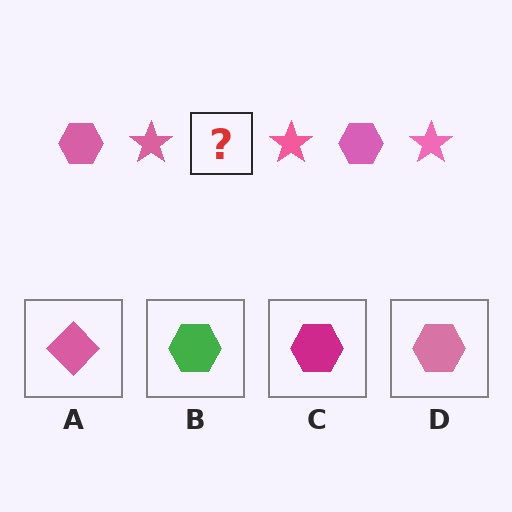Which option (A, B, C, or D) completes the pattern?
D.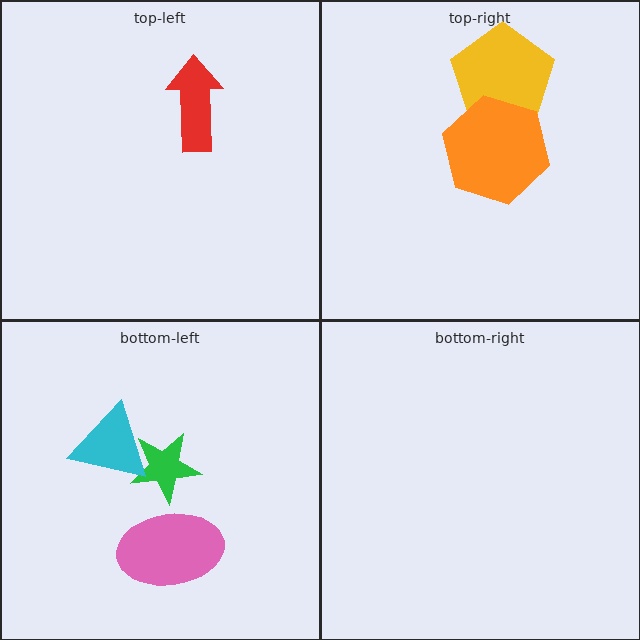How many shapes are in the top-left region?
1.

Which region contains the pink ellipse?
The bottom-left region.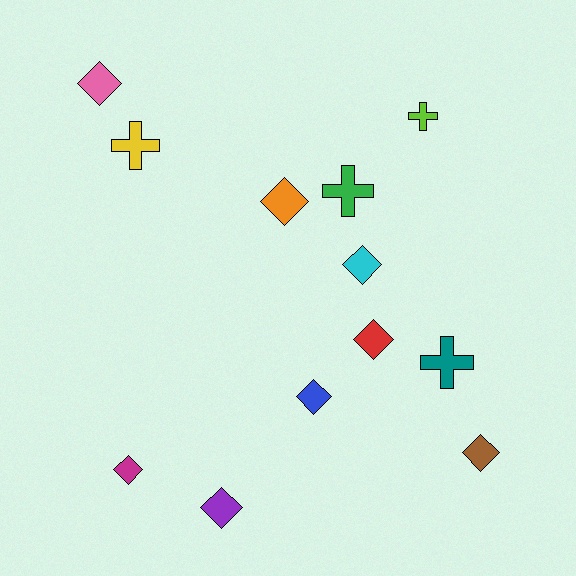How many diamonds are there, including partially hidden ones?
There are 8 diamonds.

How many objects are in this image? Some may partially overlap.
There are 12 objects.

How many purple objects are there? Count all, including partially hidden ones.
There is 1 purple object.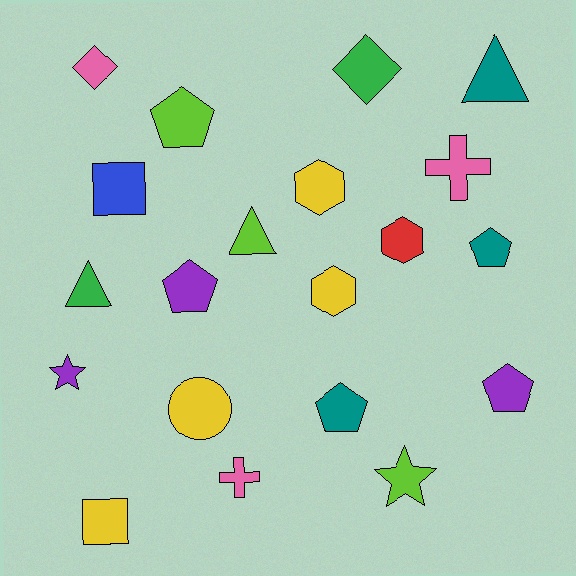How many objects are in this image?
There are 20 objects.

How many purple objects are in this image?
There are 3 purple objects.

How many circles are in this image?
There is 1 circle.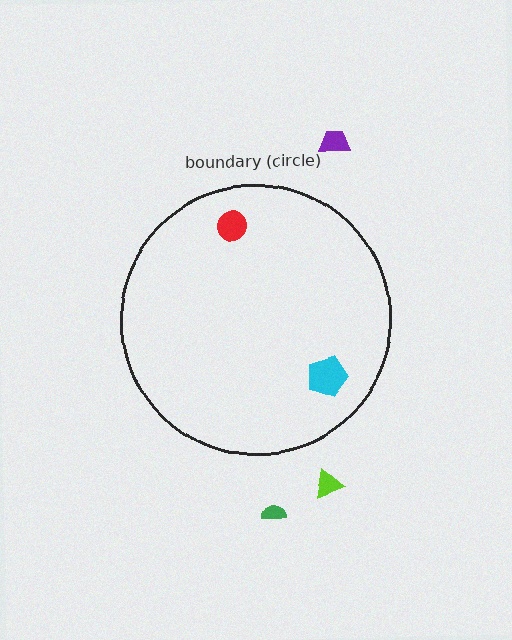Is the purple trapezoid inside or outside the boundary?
Outside.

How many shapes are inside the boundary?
2 inside, 3 outside.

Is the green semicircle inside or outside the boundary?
Outside.